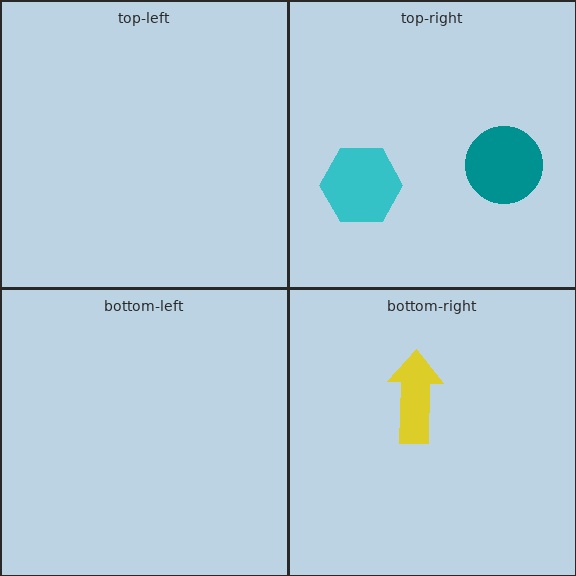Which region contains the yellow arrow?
The bottom-right region.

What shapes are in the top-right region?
The teal circle, the cyan hexagon.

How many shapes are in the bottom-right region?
1.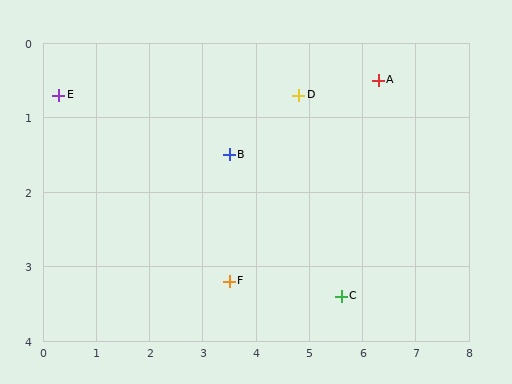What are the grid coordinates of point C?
Point C is at approximately (5.6, 3.4).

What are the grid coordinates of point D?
Point D is at approximately (4.8, 0.7).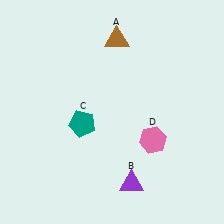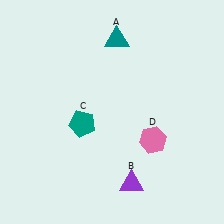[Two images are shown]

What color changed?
The triangle (A) changed from brown in Image 1 to teal in Image 2.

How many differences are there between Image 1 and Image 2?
There is 1 difference between the two images.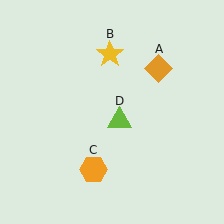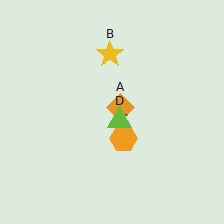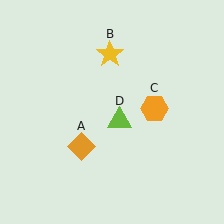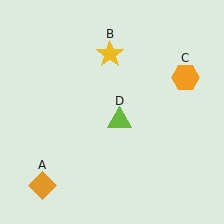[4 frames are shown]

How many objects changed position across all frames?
2 objects changed position: orange diamond (object A), orange hexagon (object C).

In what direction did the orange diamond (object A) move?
The orange diamond (object A) moved down and to the left.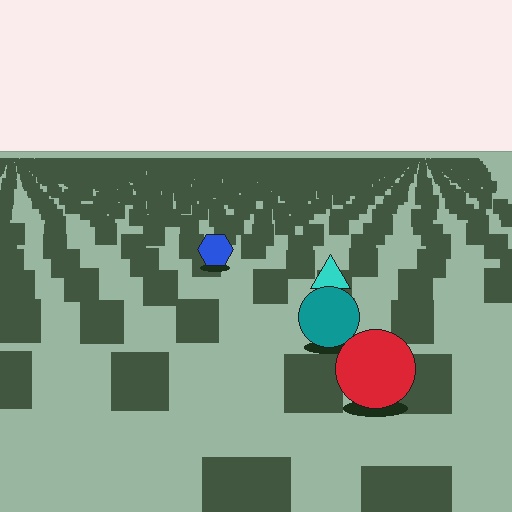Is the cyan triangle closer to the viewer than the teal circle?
No. The teal circle is closer — you can tell from the texture gradient: the ground texture is coarser near it.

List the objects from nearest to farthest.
From nearest to farthest: the red circle, the teal circle, the cyan triangle, the blue hexagon.